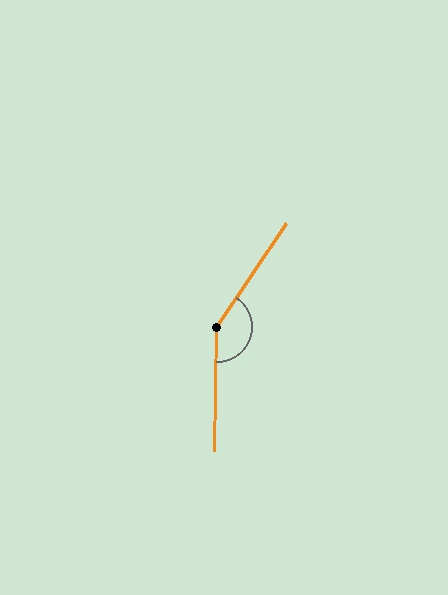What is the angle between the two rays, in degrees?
Approximately 147 degrees.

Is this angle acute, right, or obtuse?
It is obtuse.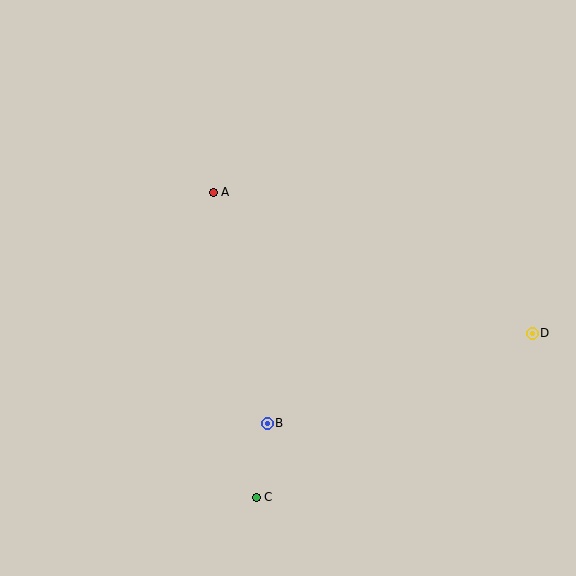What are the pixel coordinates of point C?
Point C is at (256, 497).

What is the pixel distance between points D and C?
The distance between D and C is 321 pixels.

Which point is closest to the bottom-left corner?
Point C is closest to the bottom-left corner.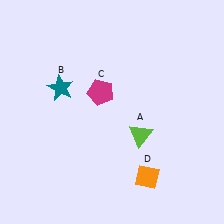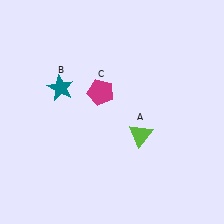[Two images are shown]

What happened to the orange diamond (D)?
The orange diamond (D) was removed in Image 2. It was in the bottom-right area of Image 1.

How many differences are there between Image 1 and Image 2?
There is 1 difference between the two images.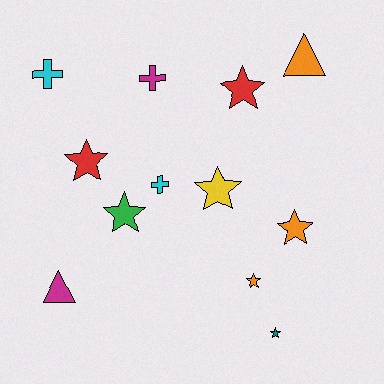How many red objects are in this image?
There are 2 red objects.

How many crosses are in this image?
There are 3 crosses.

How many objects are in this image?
There are 12 objects.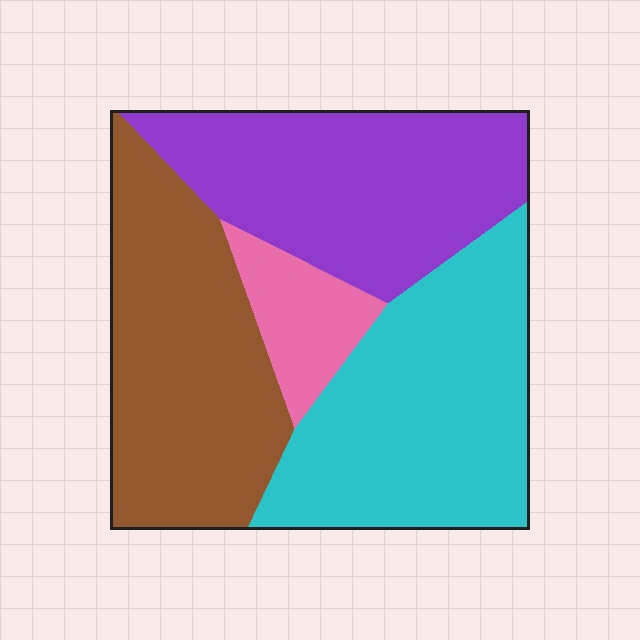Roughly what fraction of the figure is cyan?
Cyan covers around 30% of the figure.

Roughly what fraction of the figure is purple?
Purple covers 29% of the figure.